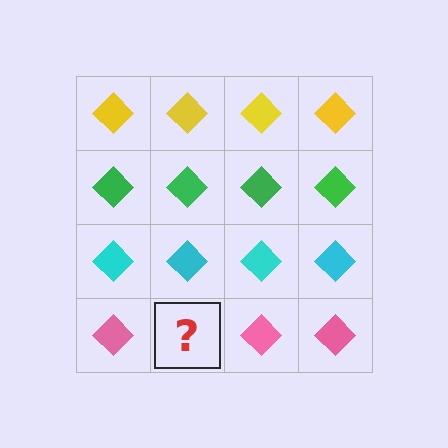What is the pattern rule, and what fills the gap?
The rule is that each row has a consistent color. The gap should be filled with a pink diamond.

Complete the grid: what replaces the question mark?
The question mark should be replaced with a pink diamond.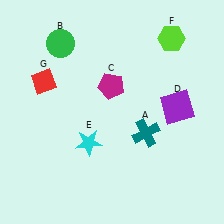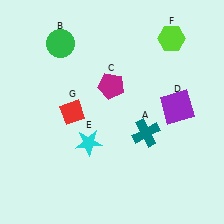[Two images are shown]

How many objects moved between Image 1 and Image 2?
1 object moved between the two images.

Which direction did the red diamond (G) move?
The red diamond (G) moved down.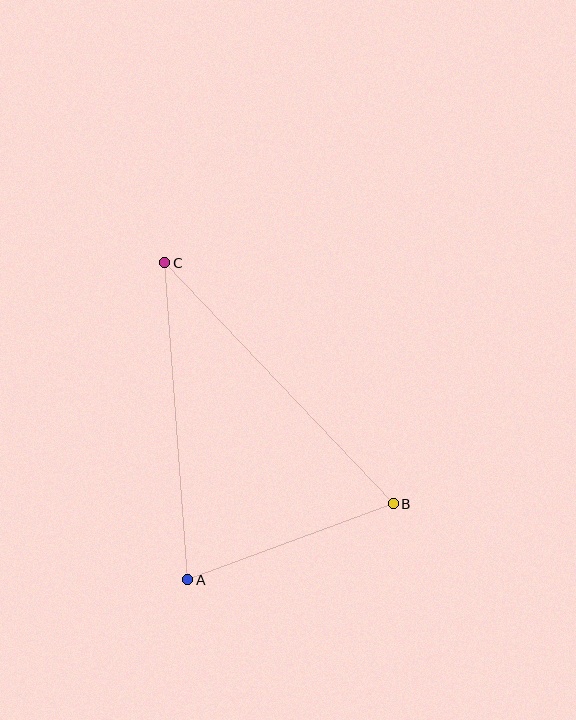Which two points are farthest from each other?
Points B and C are farthest from each other.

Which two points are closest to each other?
Points A and B are closest to each other.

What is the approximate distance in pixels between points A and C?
The distance between A and C is approximately 318 pixels.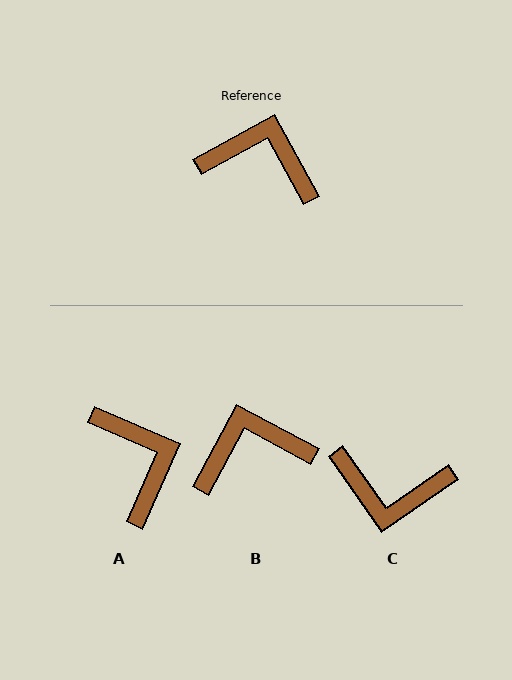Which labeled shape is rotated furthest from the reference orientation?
C, about 174 degrees away.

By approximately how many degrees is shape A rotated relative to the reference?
Approximately 53 degrees clockwise.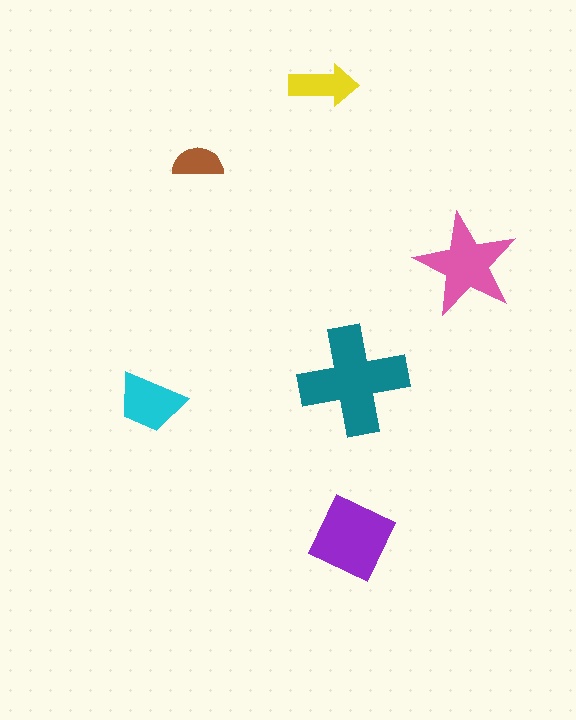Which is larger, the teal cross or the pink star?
The teal cross.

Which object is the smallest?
The brown semicircle.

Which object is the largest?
The teal cross.